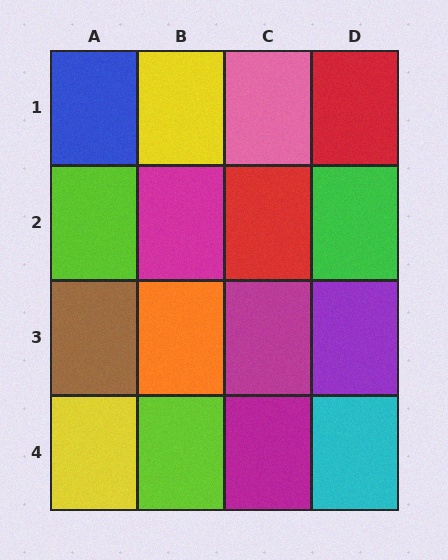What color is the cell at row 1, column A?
Blue.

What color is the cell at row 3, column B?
Orange.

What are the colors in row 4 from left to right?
Yellow, lime, magenta, cyan.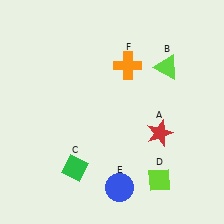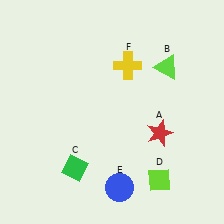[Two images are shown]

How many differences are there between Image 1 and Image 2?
There is 1 difference between the two images.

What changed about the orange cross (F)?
In Image 1, F is orange. In Image 2, it changed to yellow.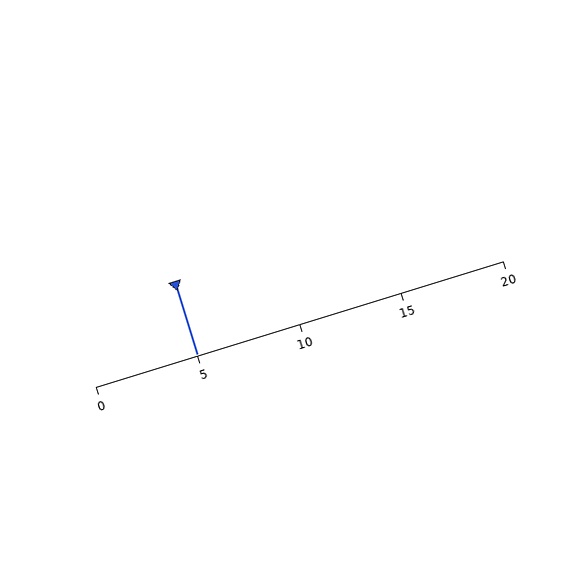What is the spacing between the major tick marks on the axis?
The major ticks are spaced 5 apart.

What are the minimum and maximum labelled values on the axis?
The axis runs from 0 to 20.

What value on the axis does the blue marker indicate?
The marker indicates approximately 5.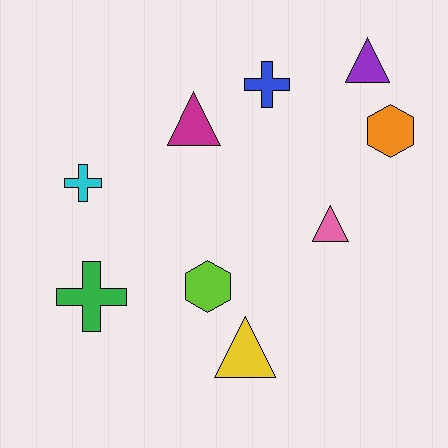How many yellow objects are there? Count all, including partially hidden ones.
There is 1 yellow object.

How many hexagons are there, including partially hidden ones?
There are 2 hexagons.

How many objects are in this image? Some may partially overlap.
There are 9 objects.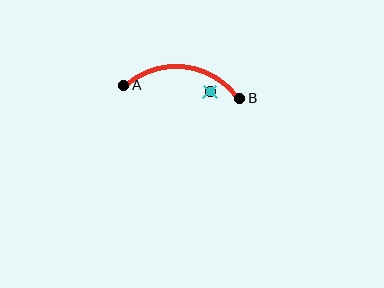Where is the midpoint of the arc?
The arc midpoint is the point on the curve farthest from the straight line joining A and B. It sits above that line.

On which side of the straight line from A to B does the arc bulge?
The arc bulges above the straight line connecting A and B.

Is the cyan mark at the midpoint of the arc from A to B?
No — the cyan mark does not lie on the arc at all. It sits slightly inside the curve.